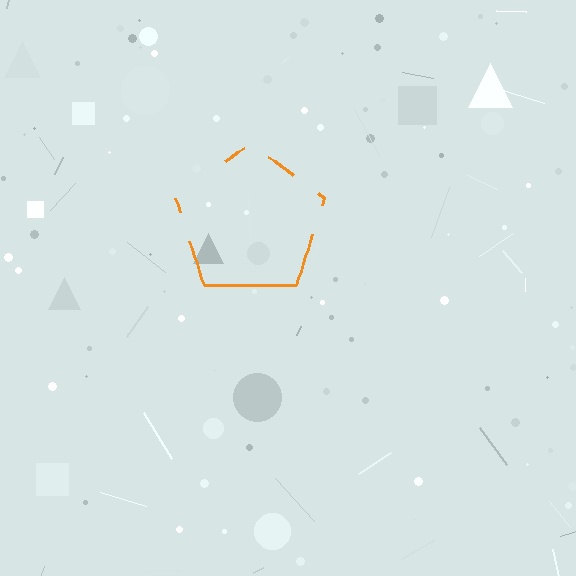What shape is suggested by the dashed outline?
The dashed outline suggests a pentagon.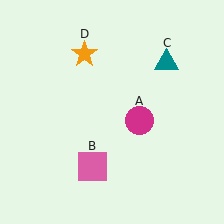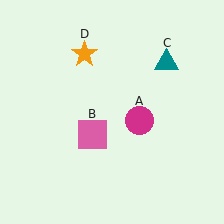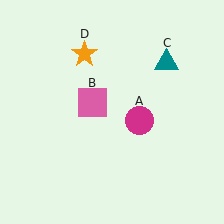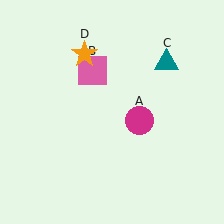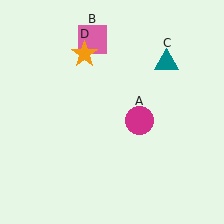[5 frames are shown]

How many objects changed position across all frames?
1 object changed position: pink square (object B).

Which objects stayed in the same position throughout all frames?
Magenta circle (object A) and teal triangle (object C) and orange star (object D) remained stationary.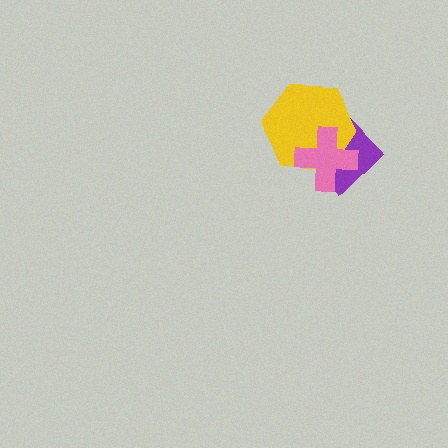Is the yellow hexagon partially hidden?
Yes, it is partially covered by another shape.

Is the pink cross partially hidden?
No, no other shape covers it.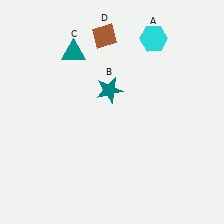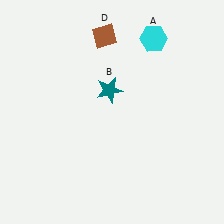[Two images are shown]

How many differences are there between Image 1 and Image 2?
There is 1 difference between the two images.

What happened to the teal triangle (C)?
The teal triangle (C) was removed in Image 2. It was in the top-left area of Image 1.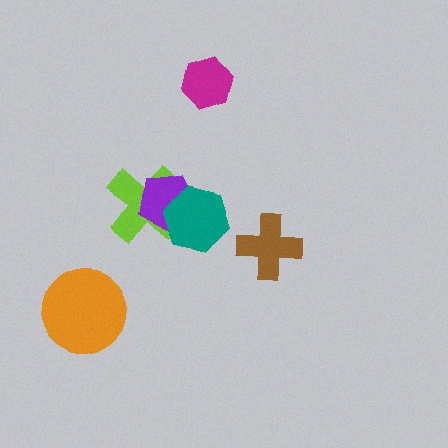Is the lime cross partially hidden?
Yes, it is partially covered by another shape.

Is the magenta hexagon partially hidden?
No, no other shape covers it.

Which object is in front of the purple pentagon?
The teal hexagon is in front of the purple pentagon.